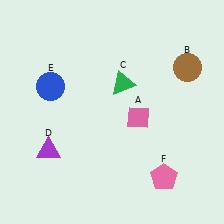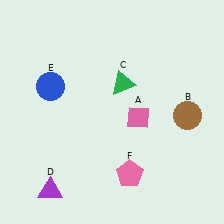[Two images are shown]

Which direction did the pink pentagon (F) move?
The pink pentagon (F) moved left.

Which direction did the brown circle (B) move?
The brown circle (B) moved down.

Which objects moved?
The objects that moved are: the brown circle (B), the purple triangle (D), the pink pentagon (F).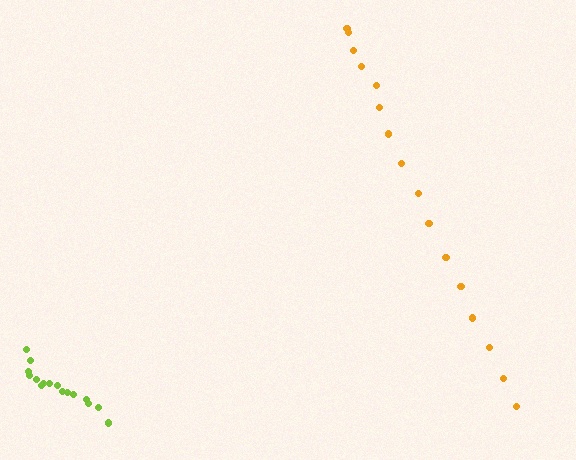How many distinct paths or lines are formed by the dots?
There are 2 distinct paths.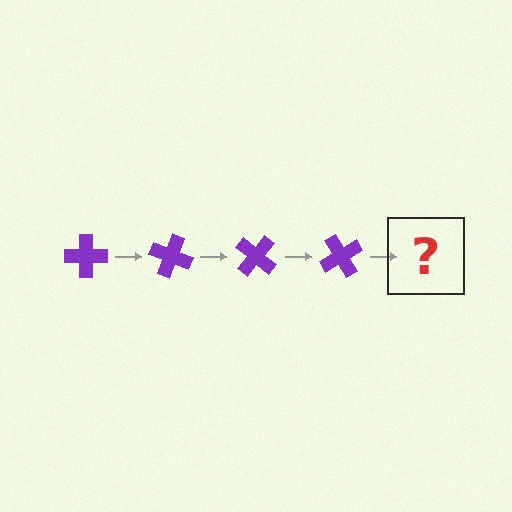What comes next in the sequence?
The next element should be a purple cross rotated 80 degrees.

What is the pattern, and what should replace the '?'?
The pattern is that the cross rotates 20 degrees each step. The '?' should be a purple cross rotated 80 degrees.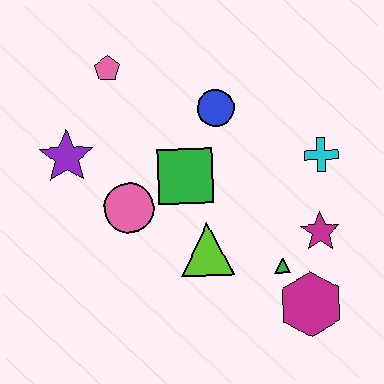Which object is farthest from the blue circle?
The magenta hexagon is farthest from the blue circle.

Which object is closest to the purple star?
The pink circle is closest to the purple star.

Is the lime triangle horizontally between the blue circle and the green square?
Yes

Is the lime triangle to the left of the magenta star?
Yes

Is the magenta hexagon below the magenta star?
Yes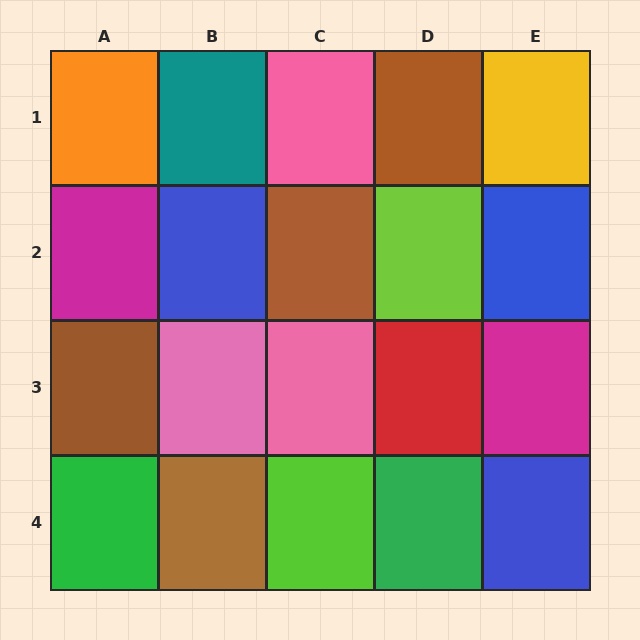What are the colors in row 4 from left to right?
Green, brown, lime, green, blue.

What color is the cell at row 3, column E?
Magenta.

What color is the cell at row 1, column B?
Teal.